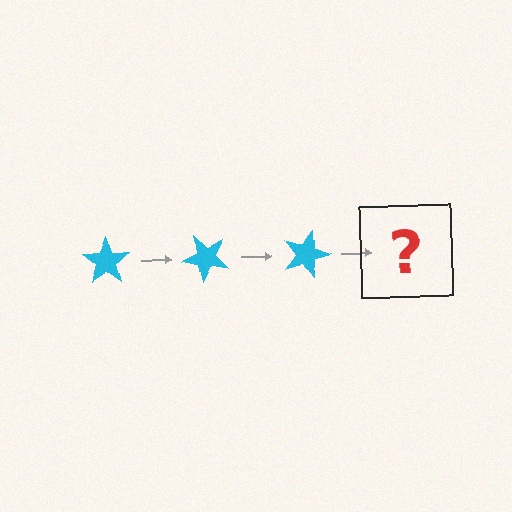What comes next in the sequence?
The next element should be a cyan star rotated 135 degrees.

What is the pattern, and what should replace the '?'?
The pattern is that the star rotates 45 degrees each step. The '?' should be a cyan star rotated 135 degrees.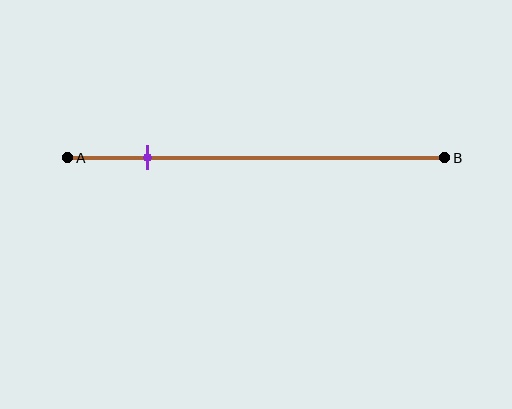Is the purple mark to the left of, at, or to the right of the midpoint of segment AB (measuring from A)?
The purple mark is to the left of the midpoint of segment AB.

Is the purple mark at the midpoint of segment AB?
No, the mark is at about 20% from A, not at the 50% midpoint.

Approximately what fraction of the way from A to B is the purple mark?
The purple mark is approximately 20% of the way from A to B.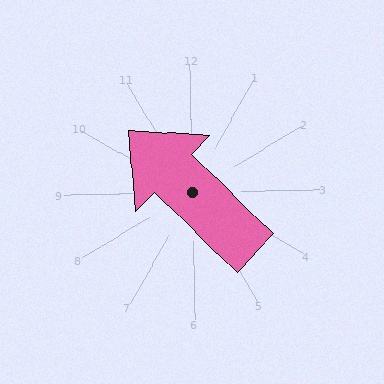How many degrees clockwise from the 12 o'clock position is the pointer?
Approximately 315 degrees.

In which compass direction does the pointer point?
Northwest.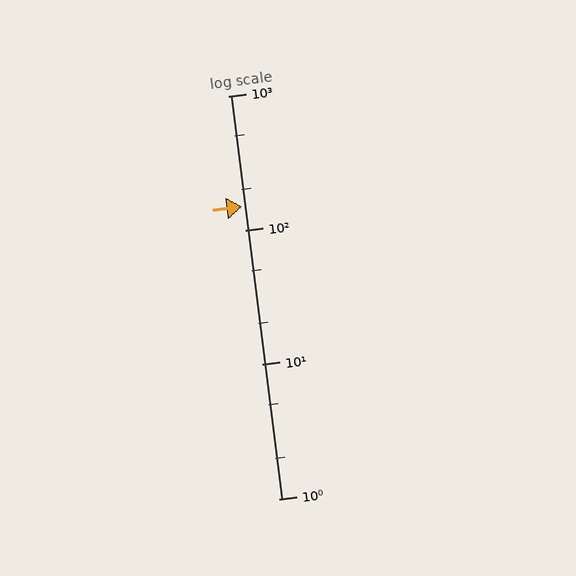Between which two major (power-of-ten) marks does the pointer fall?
The pointer is between 100 and 1000.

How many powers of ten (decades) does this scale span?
The scale spans 3 decades, from 1 to 1000.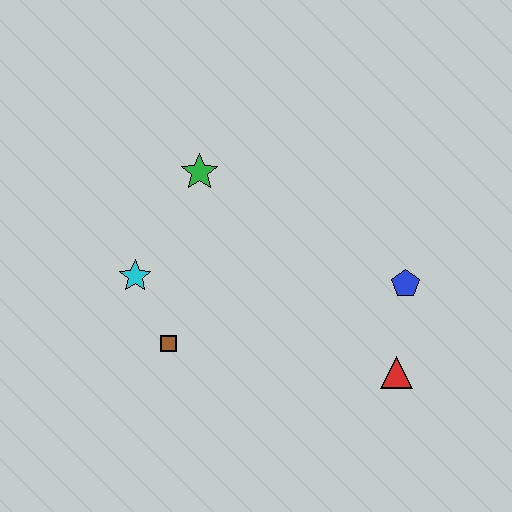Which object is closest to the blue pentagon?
The red triangle is closest to the blue pentagon.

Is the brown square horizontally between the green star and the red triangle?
No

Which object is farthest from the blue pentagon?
The cyan star is farthest from the blue pentagon.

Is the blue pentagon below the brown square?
No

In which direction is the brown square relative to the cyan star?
The brown square is below the cyan star.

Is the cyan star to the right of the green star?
No